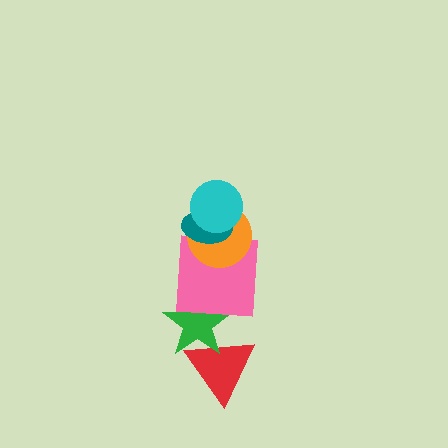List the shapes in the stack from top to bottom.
From top to bottom: the cyan circle, the teal ellipse, the orange circle, the pink square, the green star, the red triangle.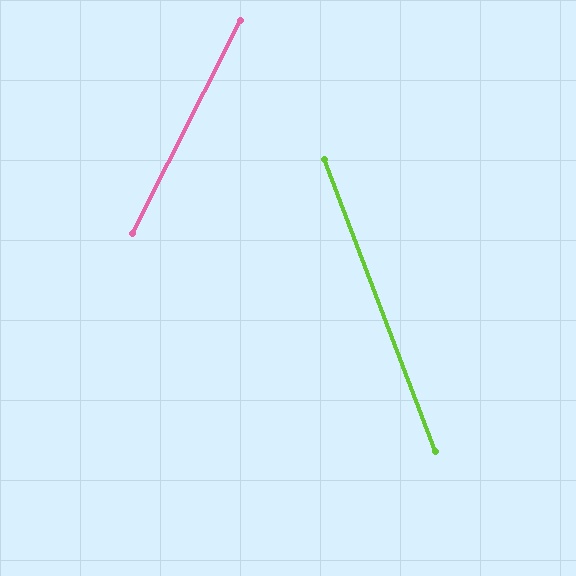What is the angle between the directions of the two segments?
Approximately 48 degrees.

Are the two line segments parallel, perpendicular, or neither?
Neither parallel nor perpendicular — they differ by about 48°.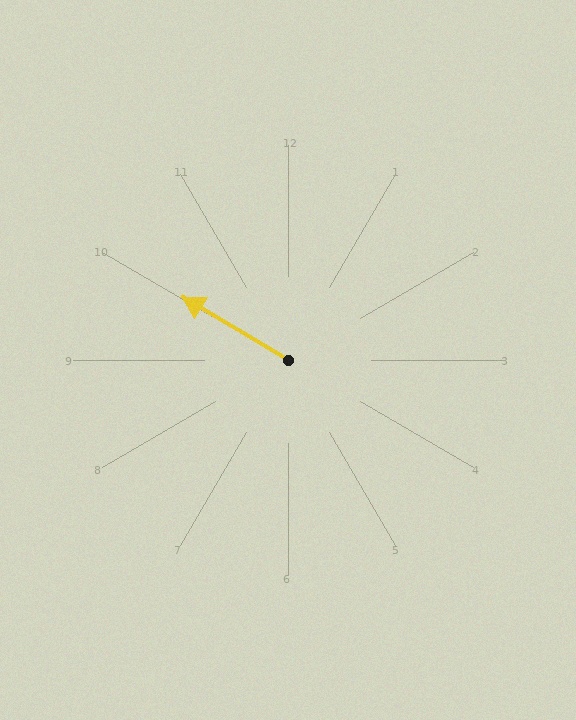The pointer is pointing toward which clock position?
Roughly 10 o'clock.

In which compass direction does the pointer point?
Northwest.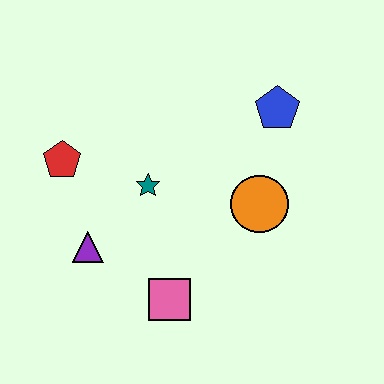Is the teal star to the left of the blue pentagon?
Yes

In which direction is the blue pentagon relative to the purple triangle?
The blue pentagon is to the right of the purple triangle.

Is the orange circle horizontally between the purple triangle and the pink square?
No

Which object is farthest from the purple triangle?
The blue pentagon is farthest from the purple triangle.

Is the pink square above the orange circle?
No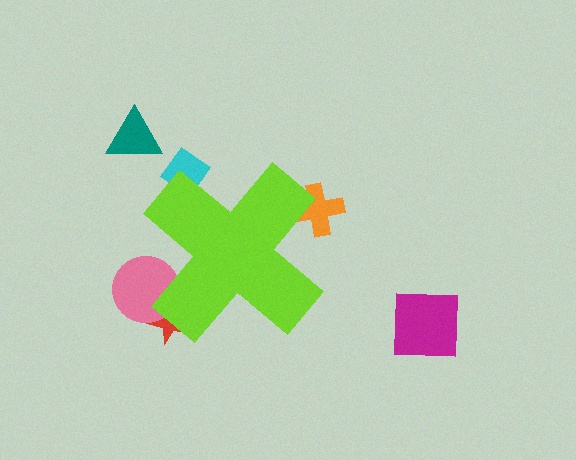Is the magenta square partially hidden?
No, the magenta square is fully visible.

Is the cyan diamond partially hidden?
Yes, the cyan diamond is partially hidden behind the lime cross.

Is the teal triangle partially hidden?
No, the teal triangle is fully visible.